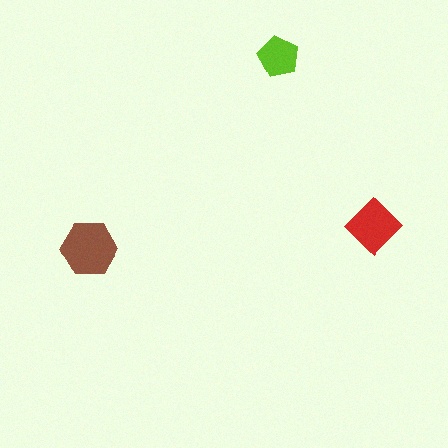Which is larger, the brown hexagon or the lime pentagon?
The brown hexagon.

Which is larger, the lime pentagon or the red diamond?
The red diamond.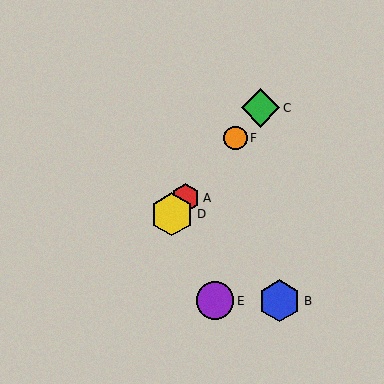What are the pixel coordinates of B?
Object B is at (280, 301).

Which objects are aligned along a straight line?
Objects A, C, D, F are aligned along a straight line.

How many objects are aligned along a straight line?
4 objects (A, C, D, F) are aligned along a straight line.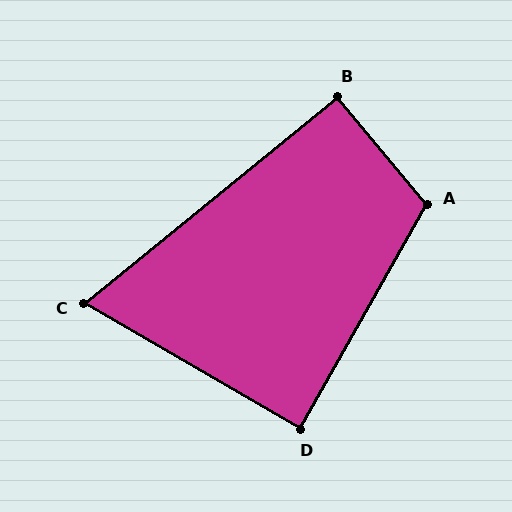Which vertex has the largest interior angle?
A, at approximately 111 degrees.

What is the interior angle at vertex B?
Approximately 91 degrees (approximately right).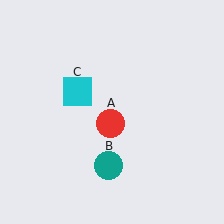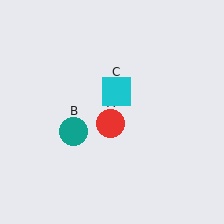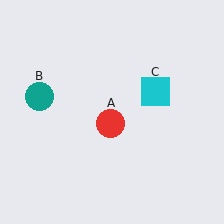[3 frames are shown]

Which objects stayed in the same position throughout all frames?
Red circle (object A) remained stationary.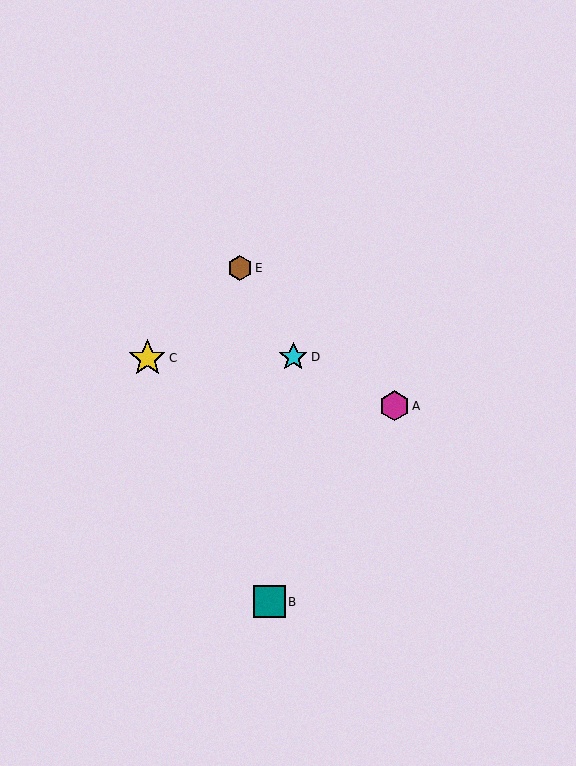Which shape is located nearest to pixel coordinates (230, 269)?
The brown hexagon (labeled E) at (240, 268) is nearest to that location.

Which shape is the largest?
The yellow star (labeled C) is the largest.